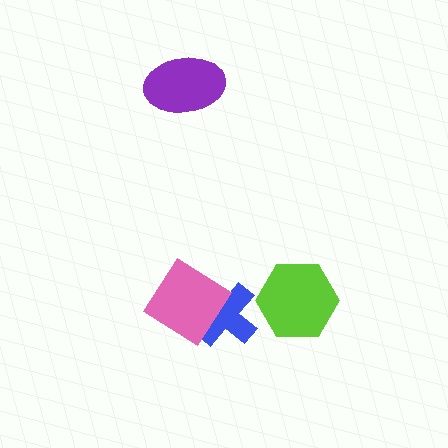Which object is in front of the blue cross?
The pink diamond is in front of the blue cross.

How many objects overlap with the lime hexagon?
0 objects overlap with the lime hexagon.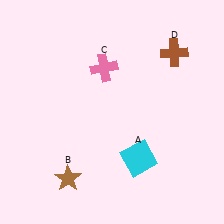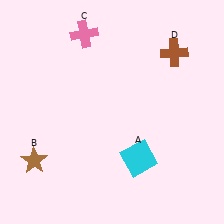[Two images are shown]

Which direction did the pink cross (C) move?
The pink cross (C) moved up.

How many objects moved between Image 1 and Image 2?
2 objects moved between the two images.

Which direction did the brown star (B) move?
The brown star (B) moved left.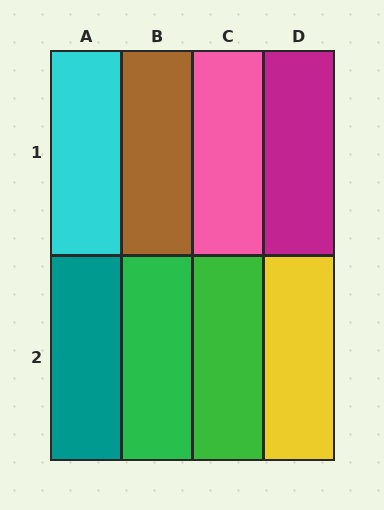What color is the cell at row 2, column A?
Teal.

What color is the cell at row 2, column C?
Green.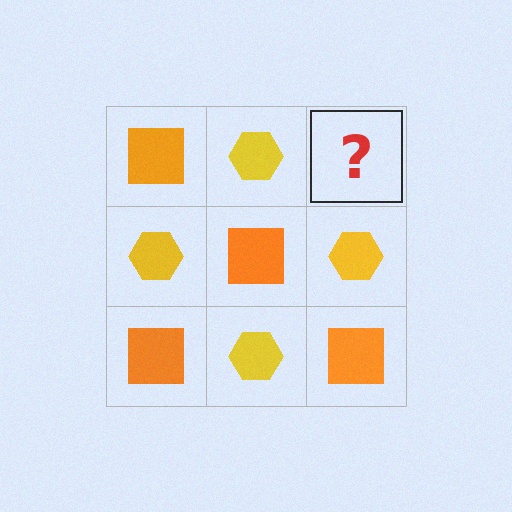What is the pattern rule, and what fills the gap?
The rule is that it alternates orange square and yellow hexagon in a checkerboard pattern. The gap should be filled with an orange square.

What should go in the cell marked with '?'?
The missing cell should contain an orange square.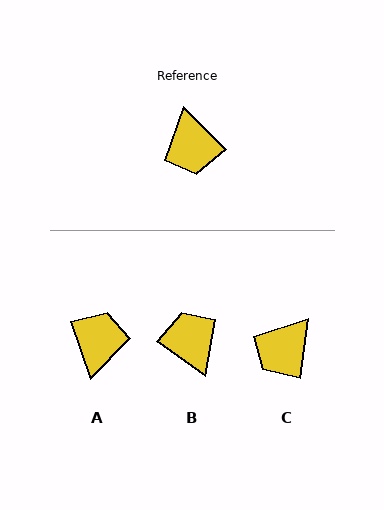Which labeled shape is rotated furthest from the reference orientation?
B, about 170 degrees away.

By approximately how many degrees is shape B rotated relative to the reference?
Approximately 170 degrees clockwise.